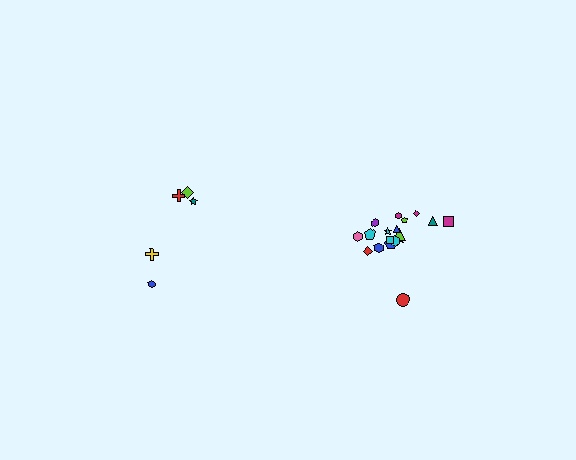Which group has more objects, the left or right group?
The right group.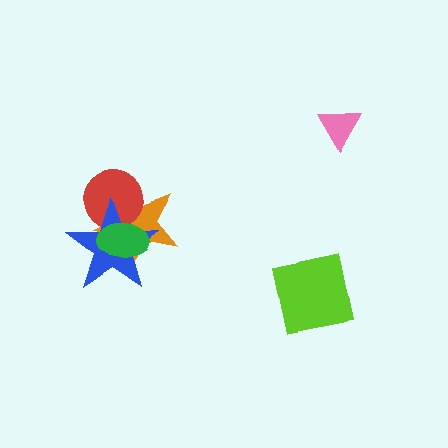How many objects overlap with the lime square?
0 objects overlap with the lime square.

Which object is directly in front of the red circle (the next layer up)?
The blue star is directly in front of the red circle.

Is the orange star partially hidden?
Yes, it is partially covered by another shape.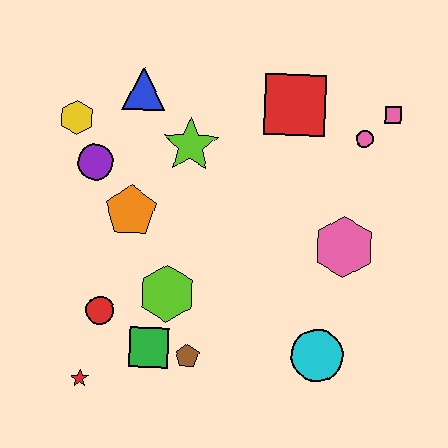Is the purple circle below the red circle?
No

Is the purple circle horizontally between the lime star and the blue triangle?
No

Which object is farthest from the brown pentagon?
The pink square is farthest from the brown pentagon.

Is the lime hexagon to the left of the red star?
No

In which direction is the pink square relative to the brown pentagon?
The pink square is above the brown pentagon.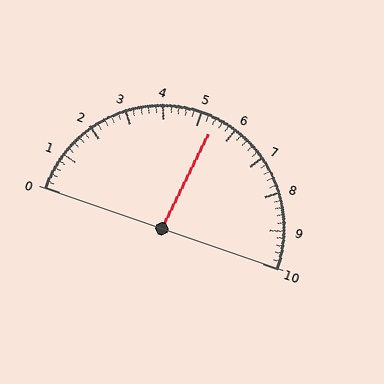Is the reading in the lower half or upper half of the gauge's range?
The reading is in the upper half of the range (0 to 10).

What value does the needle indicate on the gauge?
The needle indicates approximately 5.4.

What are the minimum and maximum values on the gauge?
The gauge ranges from 0 to 10.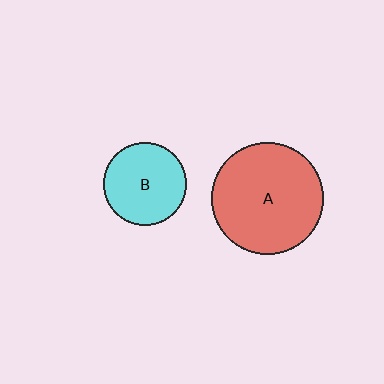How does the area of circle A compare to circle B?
Approximately 1.8 times.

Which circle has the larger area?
Circle A (red).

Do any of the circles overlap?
No, none of the circles overlap.